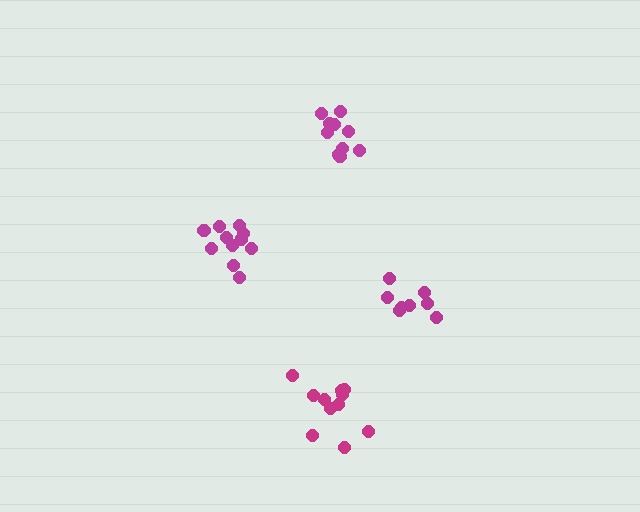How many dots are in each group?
Group 1: 10 dots, Group 2: 11 dots, Group 3: 11 dots, Group 4: 8 dots (40 total).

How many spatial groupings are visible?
There are 4 spatial groupings.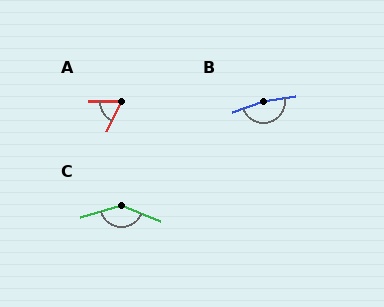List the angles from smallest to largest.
A (64°), C (141°), B (169°).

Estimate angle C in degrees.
Approximately 141 degrees.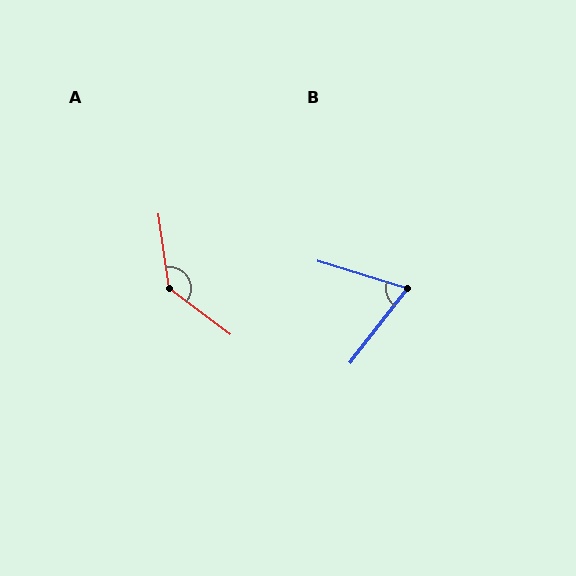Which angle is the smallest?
B, at approximately 70 degrees.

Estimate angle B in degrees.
Approximately 70 degrees.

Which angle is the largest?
A, at approximately 135 degrees.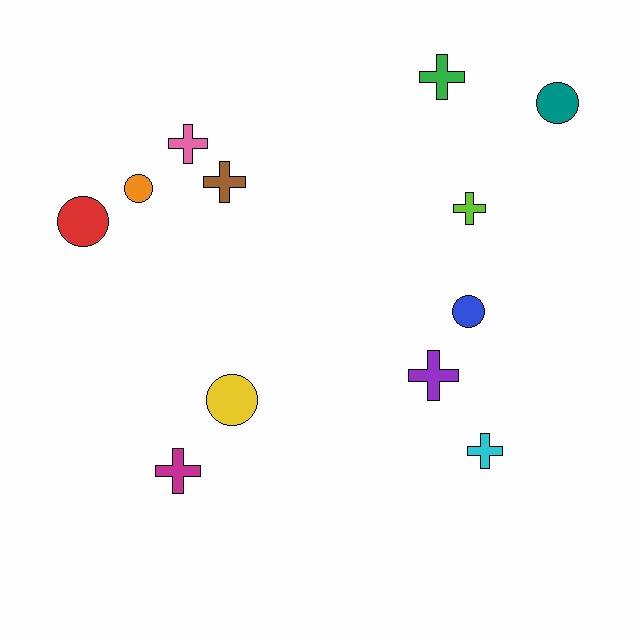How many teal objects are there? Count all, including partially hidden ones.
There is 1 teal object.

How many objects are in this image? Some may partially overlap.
There are 12 objects.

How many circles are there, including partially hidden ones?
There are 5 circles.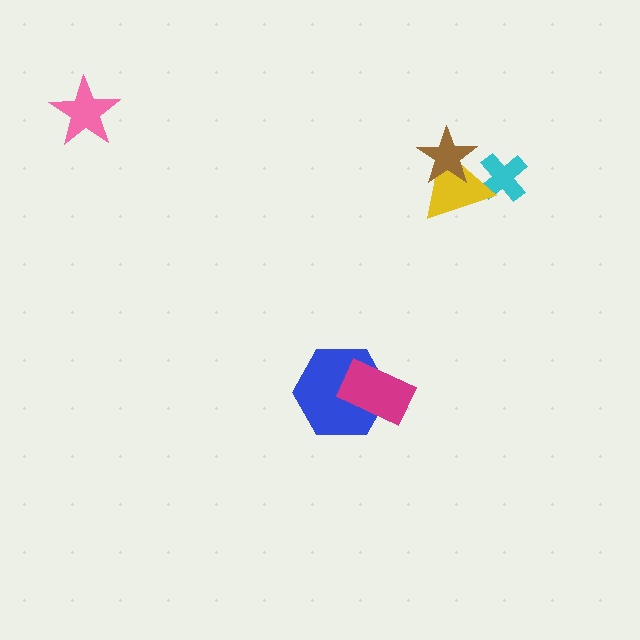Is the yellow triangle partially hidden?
Yes, it is partially covered by another shape.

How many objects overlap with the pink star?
0 objects overlap with the pink star.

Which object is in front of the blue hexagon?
The magenta rectangle is in front of the blue hexagon.